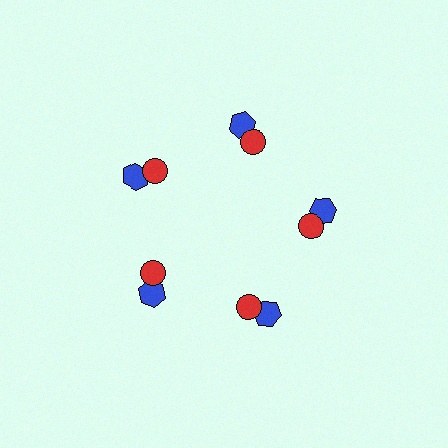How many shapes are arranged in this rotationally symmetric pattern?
There are 10 shapes, arranged in 5 groups of 2.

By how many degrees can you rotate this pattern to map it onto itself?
The pattern maps onto itself every 72 degrees of rotation.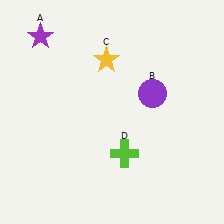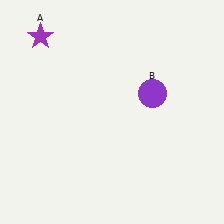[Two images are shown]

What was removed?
The lime cross (D), the yellow star (C) were removed in Image 2.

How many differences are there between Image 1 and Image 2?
There are 2 differences between the two images.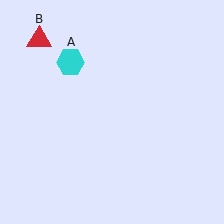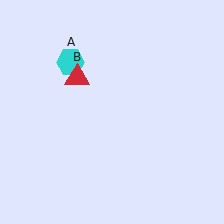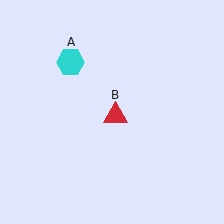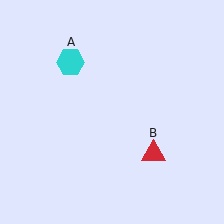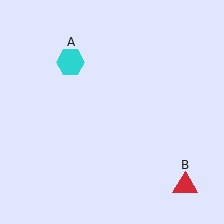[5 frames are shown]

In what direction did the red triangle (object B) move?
The red triangle (object B) moved down and to the right.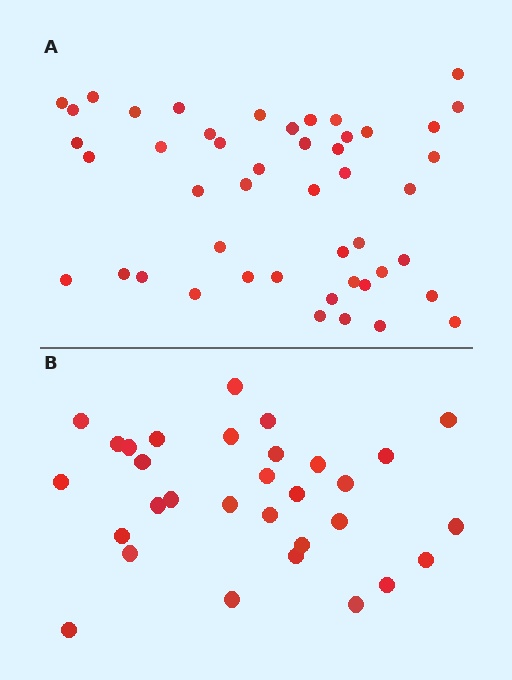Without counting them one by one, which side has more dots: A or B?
Region A (the top region) has more dots.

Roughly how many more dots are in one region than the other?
Region A has approximately 15 more dots than region B.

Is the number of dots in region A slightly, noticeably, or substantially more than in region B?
Region A has substantially more. The ratio is roughly 1.5 to 1.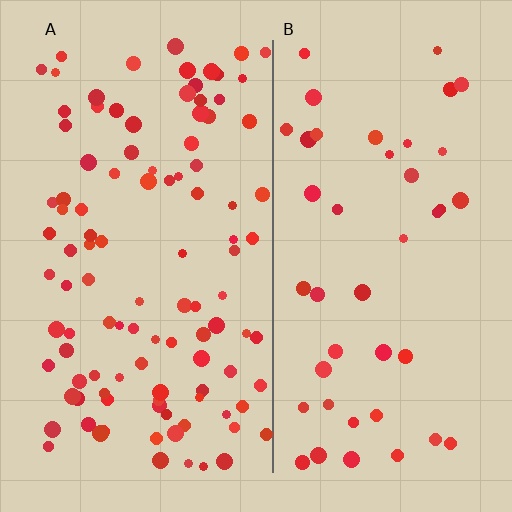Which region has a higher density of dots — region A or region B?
A (the left).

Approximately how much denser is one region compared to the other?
Approximately 2.5× — region A over region B.